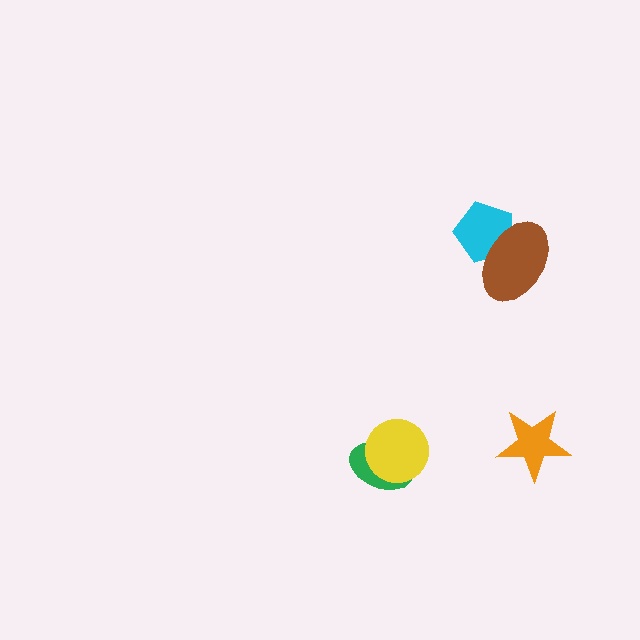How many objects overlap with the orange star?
0 objects overlap with the orange star.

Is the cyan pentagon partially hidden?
Yes, it is partially covered by another shape.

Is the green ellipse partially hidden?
Yes, it is partially covered by another shape.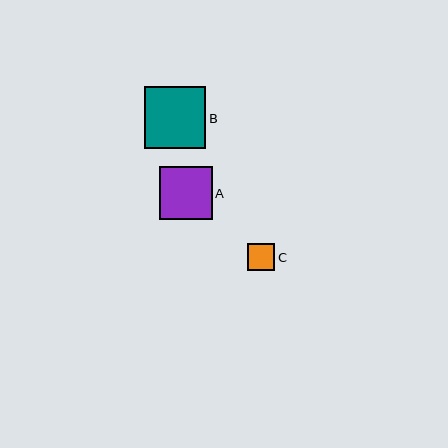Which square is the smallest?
Square C is the smallest with a size of approximately 27 pixels.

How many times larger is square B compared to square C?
Square B is approximately 2.3 times the size of square C.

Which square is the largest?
Square B is the largest with a size of approximately 62 pixels.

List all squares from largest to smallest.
From largest to smallest: B, A, C.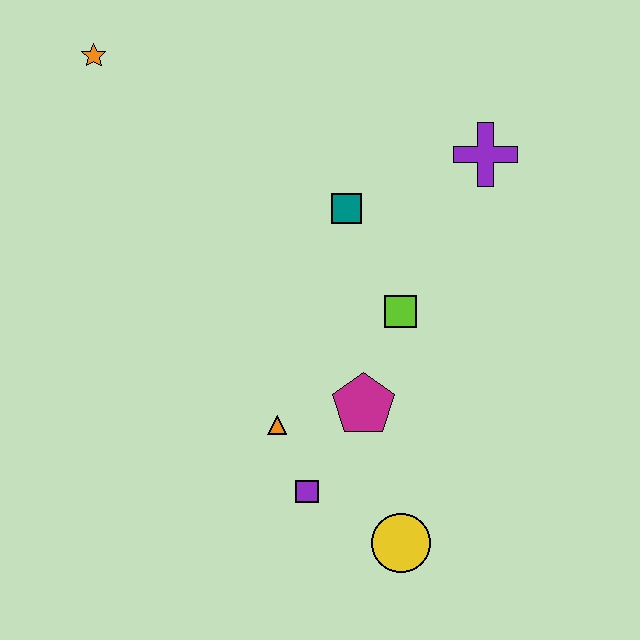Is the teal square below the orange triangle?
No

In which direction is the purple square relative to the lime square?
The purple square is below the lime square.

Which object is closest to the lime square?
The magenta pentagon is closest to the lime square.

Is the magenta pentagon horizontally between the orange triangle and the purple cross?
Yes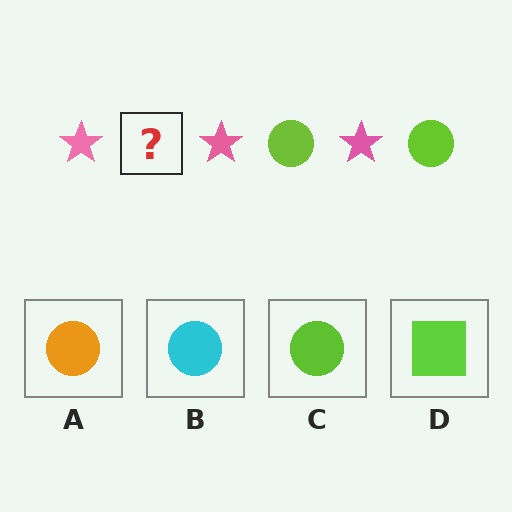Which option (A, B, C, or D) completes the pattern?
C.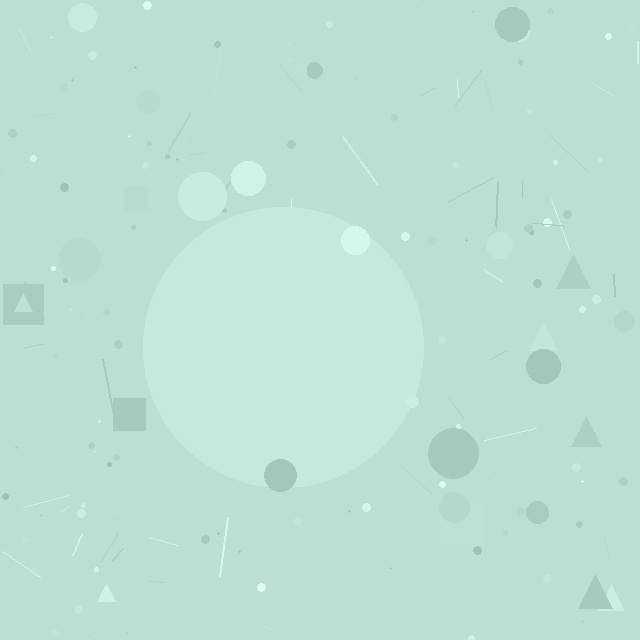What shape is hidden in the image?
A circle is hidden in the image.